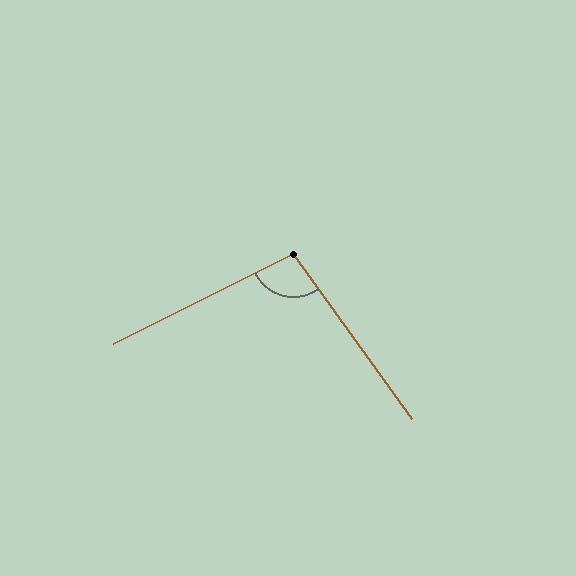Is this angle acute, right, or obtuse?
It is obtuse.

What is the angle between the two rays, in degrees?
Approximately 99 degrees.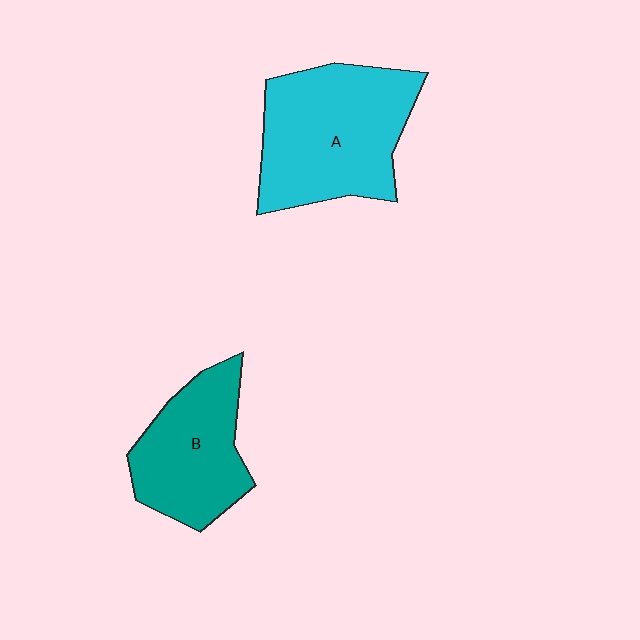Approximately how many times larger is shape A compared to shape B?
Approximately 1.4 times.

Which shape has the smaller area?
Shape B (teal).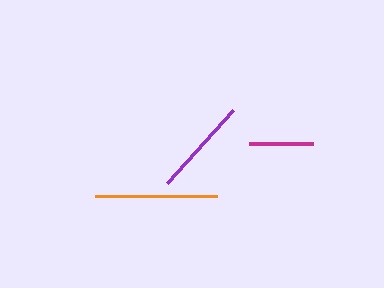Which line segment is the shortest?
The magenta line is the shortest at approximately 64 pixels.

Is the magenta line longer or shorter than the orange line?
The orange line is longer than the magenta line.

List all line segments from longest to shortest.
From longest to shortest: orange, purple, magenta.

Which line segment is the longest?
The orange line is the longest at approximately 122 pixels.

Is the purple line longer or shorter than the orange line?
The orange line is longer than the purple line.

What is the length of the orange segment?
The orange segment is approximately 122 pixels long.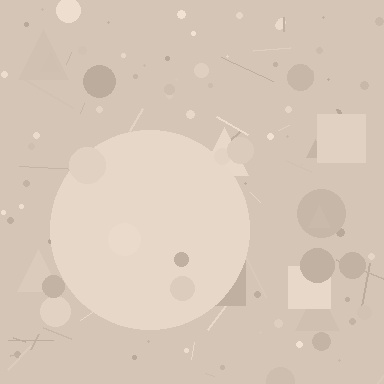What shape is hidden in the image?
A circle is hidden in the image.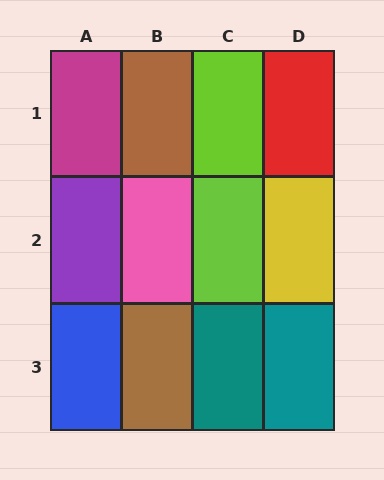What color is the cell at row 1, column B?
Brown.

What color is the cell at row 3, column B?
Brown.